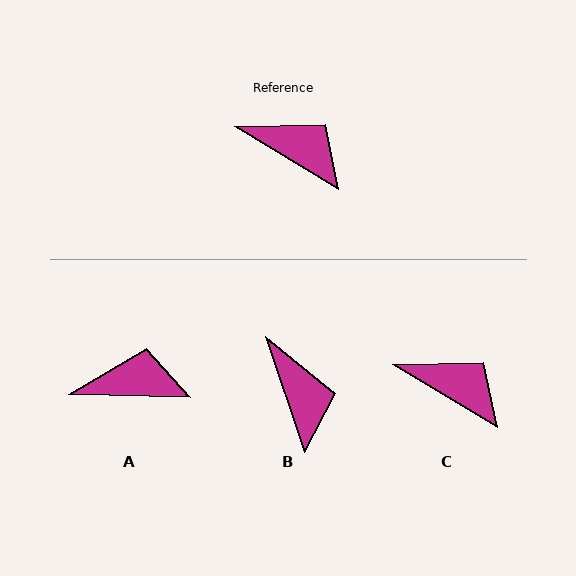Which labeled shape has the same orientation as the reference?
C.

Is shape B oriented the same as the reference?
No, it is off by about 41 degrees.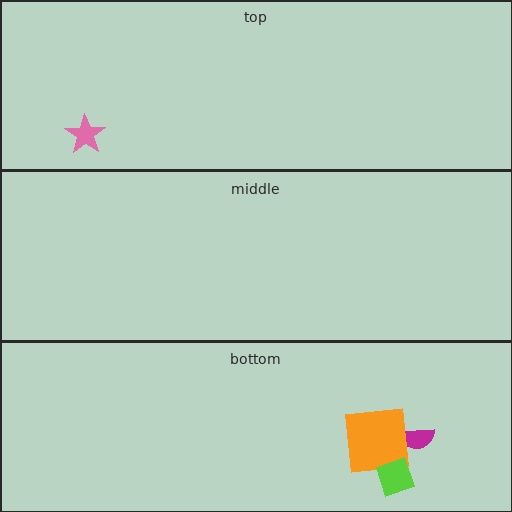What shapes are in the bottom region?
The magenta semicircle, the orange square, the lime diamond.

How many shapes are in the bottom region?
3.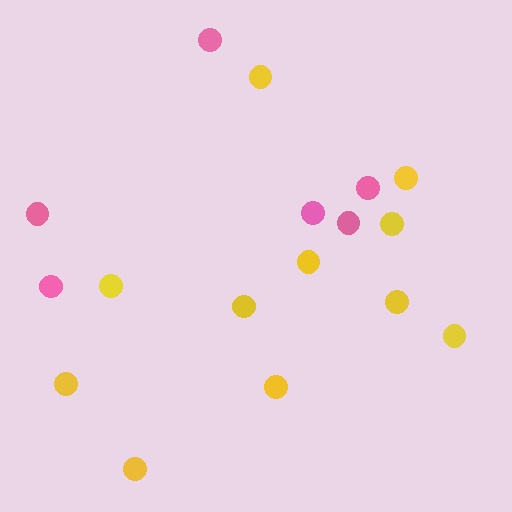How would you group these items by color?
There are 2 groups: one group of pink circles (6) and one group of yellow circles (11).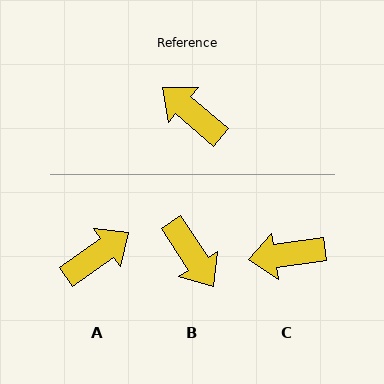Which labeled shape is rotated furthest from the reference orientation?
B, about 164 degrees away.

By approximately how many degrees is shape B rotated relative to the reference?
Approximately 164 degrees counter-clockwise.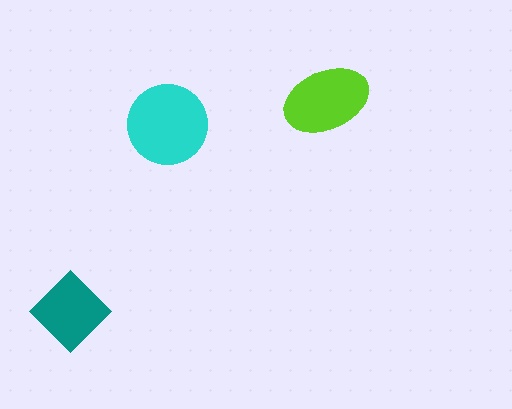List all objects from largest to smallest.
The cyan circle, the lime ellipse, the teal diamond.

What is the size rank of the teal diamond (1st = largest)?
3rd.